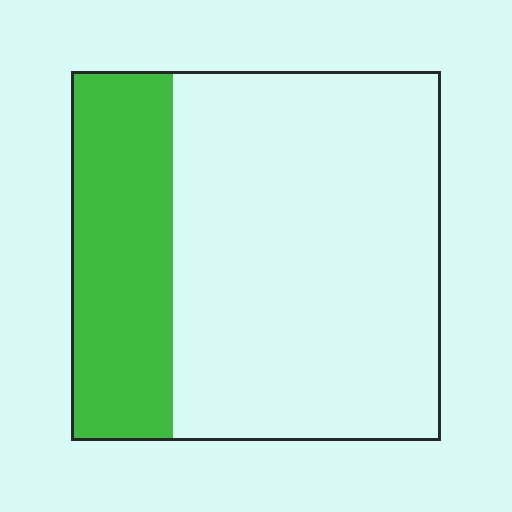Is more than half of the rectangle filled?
No.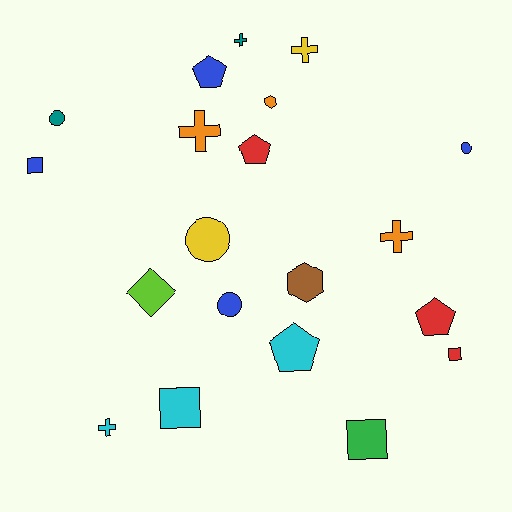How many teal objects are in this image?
There are 2 teal objects.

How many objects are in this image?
There are 20 objects.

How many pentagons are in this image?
There are 4 pentagons.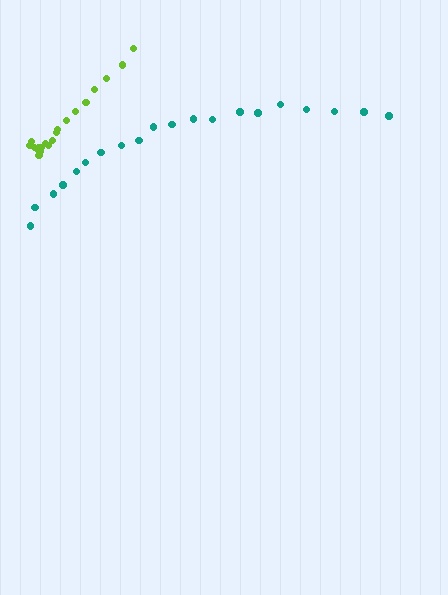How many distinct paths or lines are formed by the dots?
There are 2 distinct paths.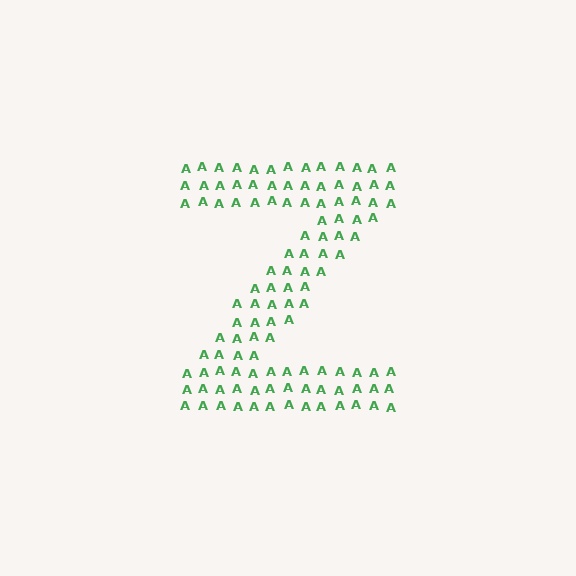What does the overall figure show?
The overall figure shows the letter Z.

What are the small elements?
The small elements are letter A's.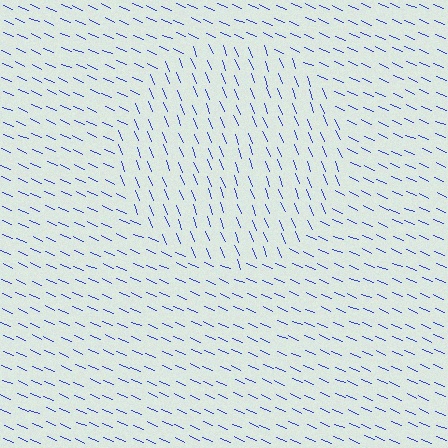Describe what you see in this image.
The image is filled with small blue line segments. A circle region in the image has lines oriented differently from the surrounding lines, creating a visible texture boundary.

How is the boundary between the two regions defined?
The boundary is defined purely by a change in line orientation (approximately 45 degrees difference). All lines are the same color and thickness.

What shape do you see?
I see a circle.